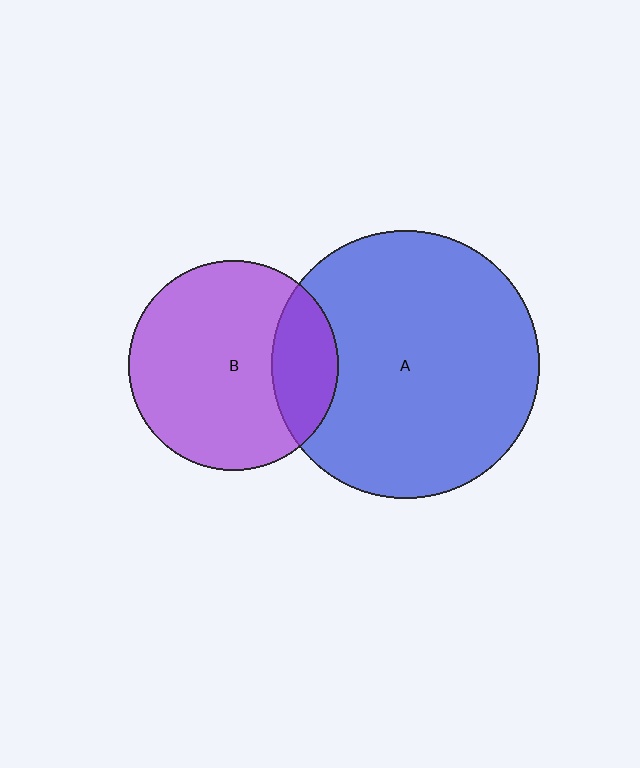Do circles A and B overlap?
Yes.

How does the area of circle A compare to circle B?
Approximately 1.6 times.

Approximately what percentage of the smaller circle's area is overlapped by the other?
Approximately 20%.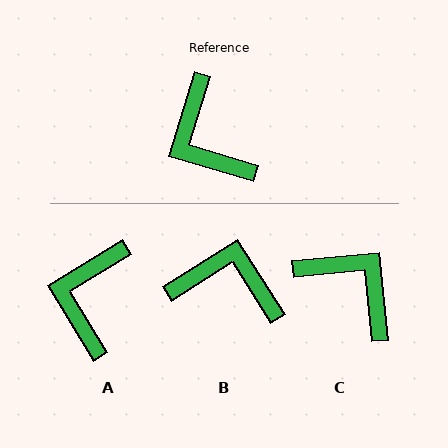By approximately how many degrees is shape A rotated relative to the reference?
Approximately 42 degrees clockwise.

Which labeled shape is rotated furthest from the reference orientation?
C, about 158 degrees away.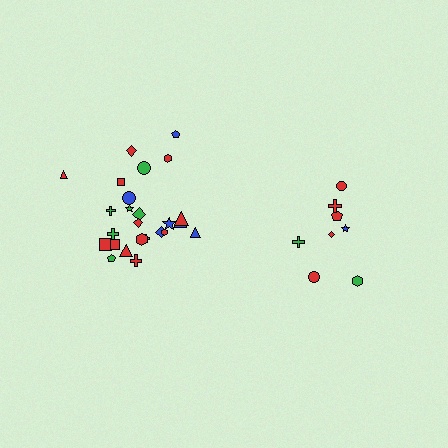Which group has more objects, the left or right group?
The left group.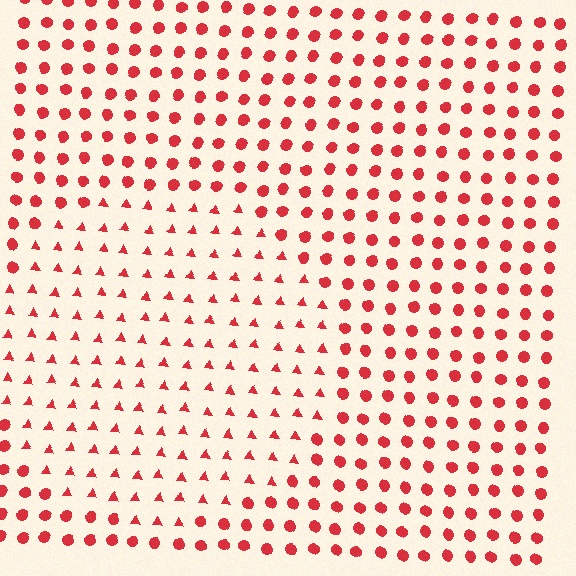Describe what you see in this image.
The image is filled with small red elements arranged in a uniform grid. A circle-shaped region contains triangles, while the surrounding area contains circles. The boundary is defined purely by the change in element shape.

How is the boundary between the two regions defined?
The boundary is defined by a change in element shape: triangles inside vs. circles outside. All elements share the same color and spacing.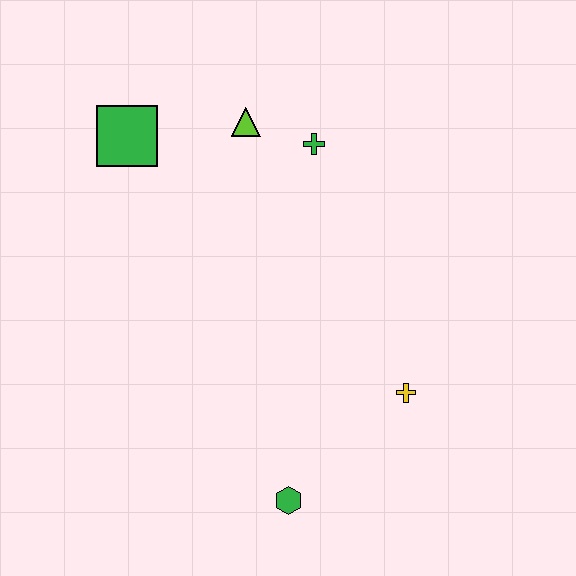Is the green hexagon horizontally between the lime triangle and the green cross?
Yes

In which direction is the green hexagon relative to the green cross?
The green hexagon is below the green cross.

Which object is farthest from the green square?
The green hexagon is farthest from the green square.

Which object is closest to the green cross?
The lime triangle is closest to the green cross.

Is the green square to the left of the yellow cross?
Yes